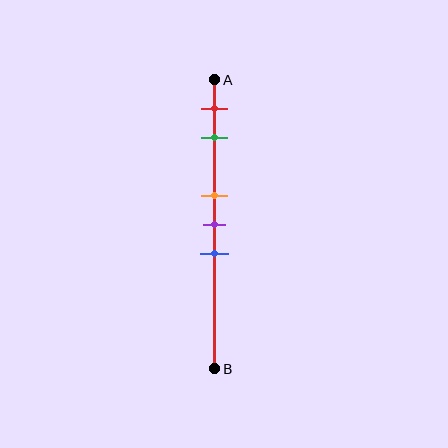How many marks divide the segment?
There are 5 marks dividing the segment.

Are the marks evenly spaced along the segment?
No, the marks are not evenly spaced.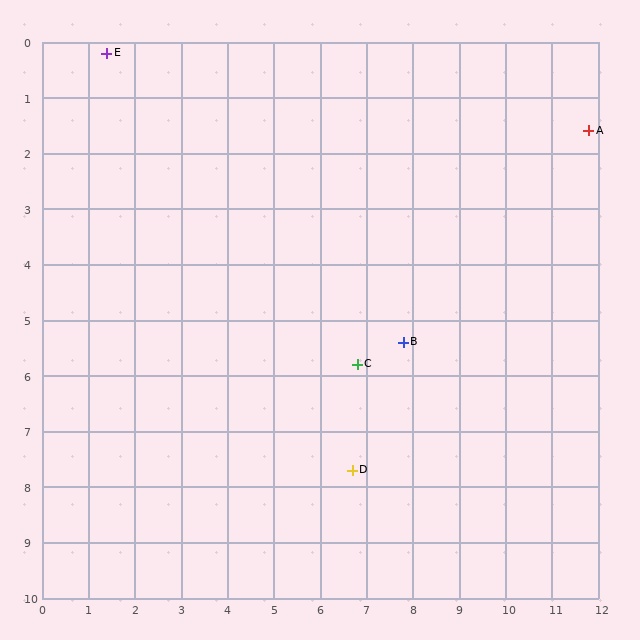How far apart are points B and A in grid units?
Points B and A are about 5.5 grid units apart.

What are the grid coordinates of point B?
Point B is at approximately (7.8, 5.4).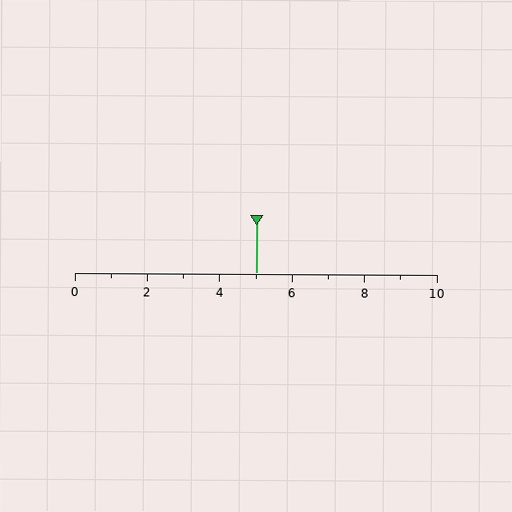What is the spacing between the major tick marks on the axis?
The major ticks are spaced 2 apart.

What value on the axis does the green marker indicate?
The marker indicates approximately 5.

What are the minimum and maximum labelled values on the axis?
The axis runs from 0 to 10.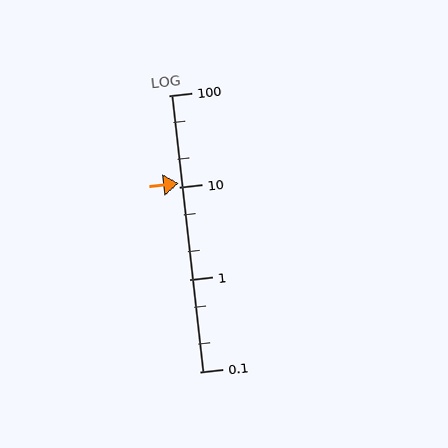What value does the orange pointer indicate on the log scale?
The pointer indicates approximately 11.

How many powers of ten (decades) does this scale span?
The scale spans 3 decades, from 0.1 to 100.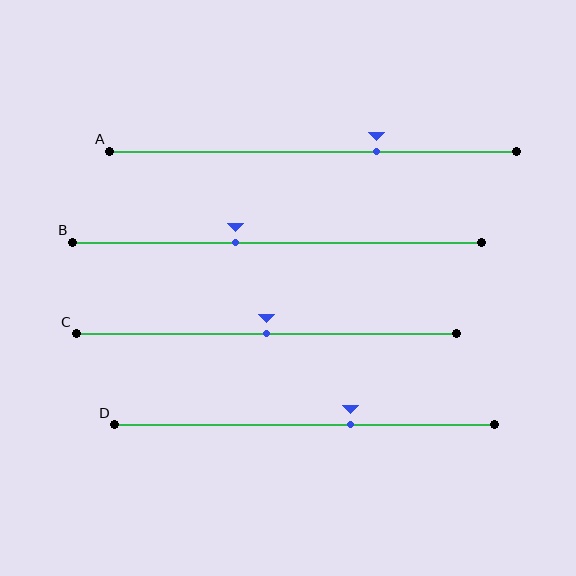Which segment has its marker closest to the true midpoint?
Segment C has its marker closest to the true midpoint.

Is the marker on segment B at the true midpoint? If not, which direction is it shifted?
No, the marker on segment B is shifted to the left by about 10% of the segment length.